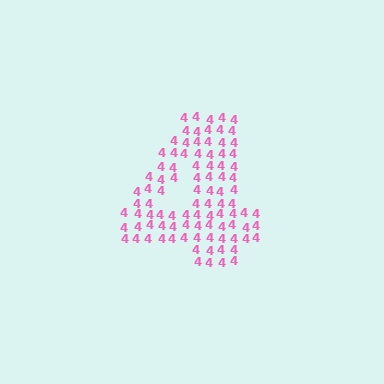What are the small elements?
The small elements are digit 4's.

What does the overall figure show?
The overall figure shows the digit 4.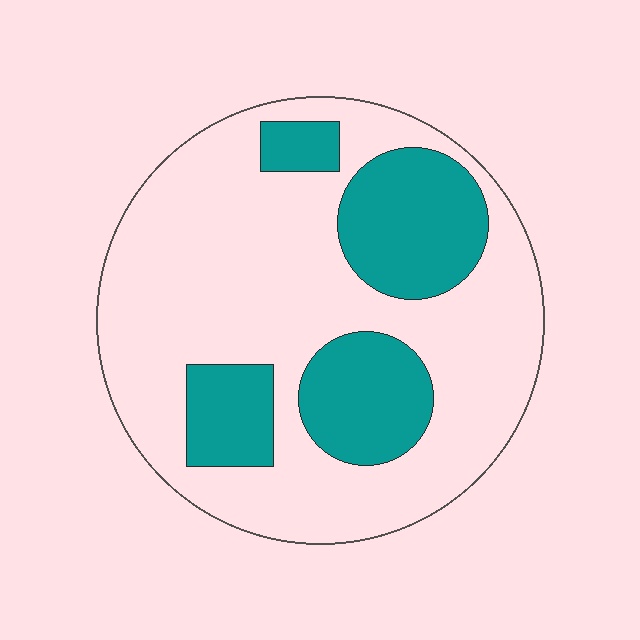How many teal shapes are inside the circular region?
4.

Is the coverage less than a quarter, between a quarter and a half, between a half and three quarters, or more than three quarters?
Between a quarter and a half.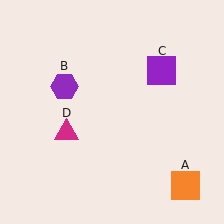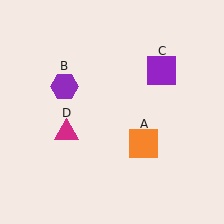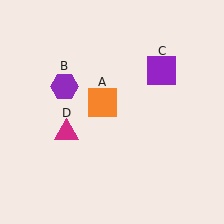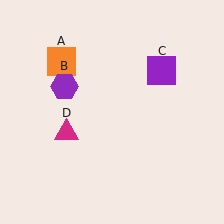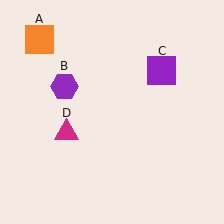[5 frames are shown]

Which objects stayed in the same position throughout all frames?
Purple hexagon (object B) and purple square (object C) and magenta triangle (object D) remained stationary.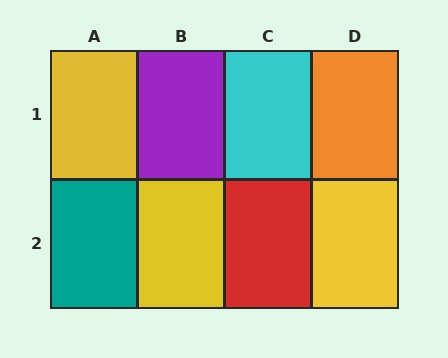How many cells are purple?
1 cell is purple.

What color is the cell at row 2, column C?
Red.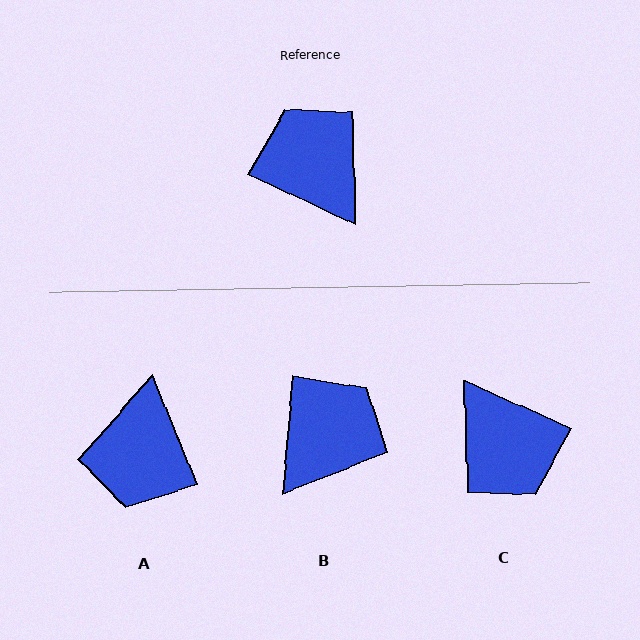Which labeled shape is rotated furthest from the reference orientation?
C, about 179 degrees away.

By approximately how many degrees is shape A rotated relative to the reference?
Approximately 137 degrees counter-clockwise.